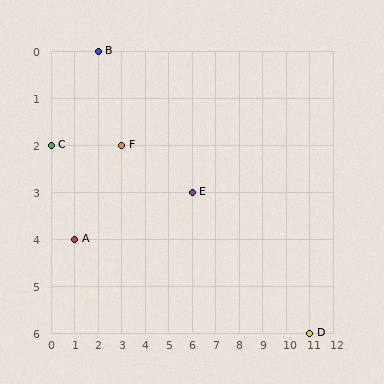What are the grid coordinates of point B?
Point B is at grid coordinates (2, 0).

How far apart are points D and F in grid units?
Points D and F are 8 columns and 4 rows apart (about 8.9 grid units diagonally).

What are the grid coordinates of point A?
Point A is at grid coordinates (1, 4).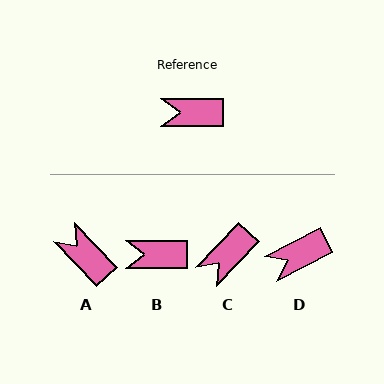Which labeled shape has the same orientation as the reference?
B.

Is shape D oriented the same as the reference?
No, it is off by about 26 degrees.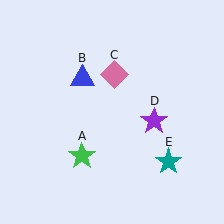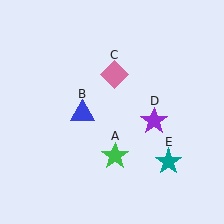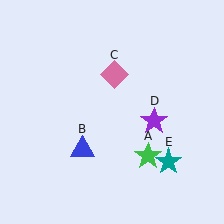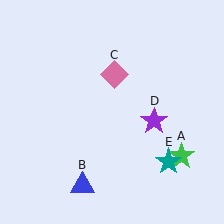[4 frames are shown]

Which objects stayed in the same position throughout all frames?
Pink diamond (object C) and purple star (object D) and teal star (object E) remained stationary.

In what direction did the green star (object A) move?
The green star (object A) moved right.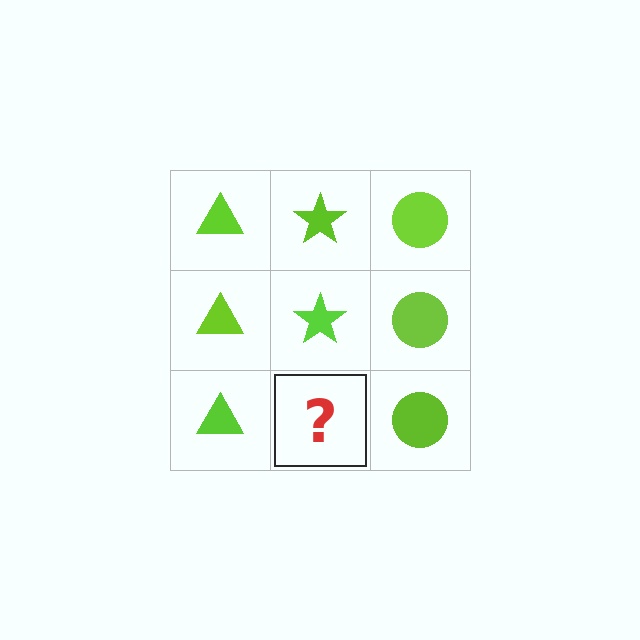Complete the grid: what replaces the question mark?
The question mark should be replaced with a lime star.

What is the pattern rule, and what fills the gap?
The rule is that each column has a consistent shape. The gap should be filled with a lime star.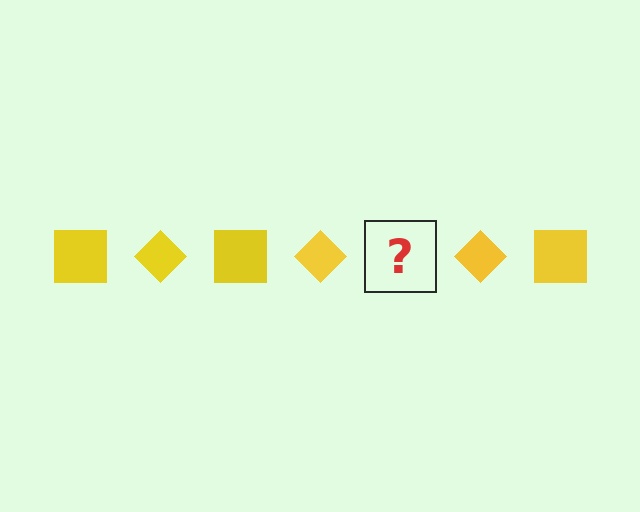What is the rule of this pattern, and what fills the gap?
The rule is that the pattern cycles through square, diamond shapes in yellow. The gap should be filled with a yellow square.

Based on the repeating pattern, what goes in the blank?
The blank should be a yellow square.